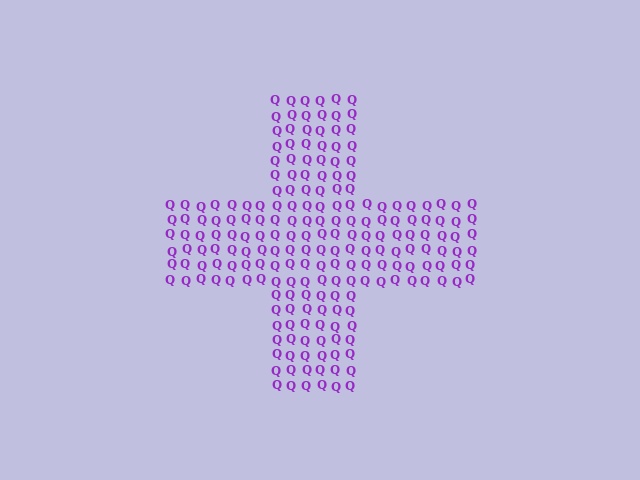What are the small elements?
The small elements are letter Q's.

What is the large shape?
The large shape is a cross.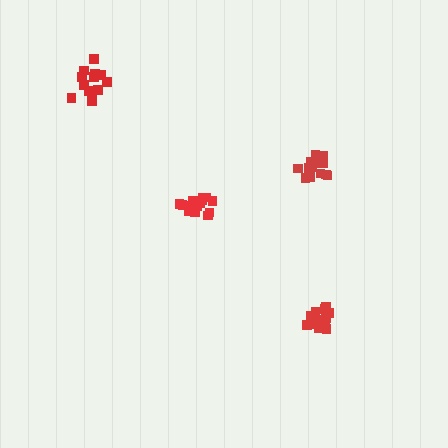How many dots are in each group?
Group 1: 15 dots, Group 2: 19 dots, Group 3: 16 dots, Group 4: 16 dots (66 total).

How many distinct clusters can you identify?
There are 4 distinct clusters.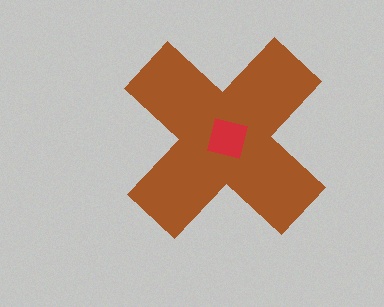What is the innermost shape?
The red square.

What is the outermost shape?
The brown cross.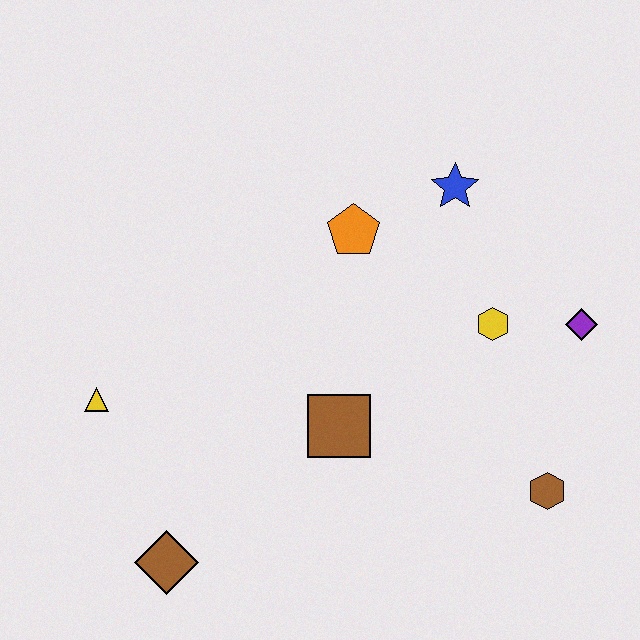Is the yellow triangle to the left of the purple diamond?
Yes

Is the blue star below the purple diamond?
No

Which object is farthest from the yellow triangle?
The purple diamond is farthest from the yellow triangle.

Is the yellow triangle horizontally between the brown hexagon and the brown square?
No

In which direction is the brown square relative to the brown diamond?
The brown square is to the right of the brown diamond.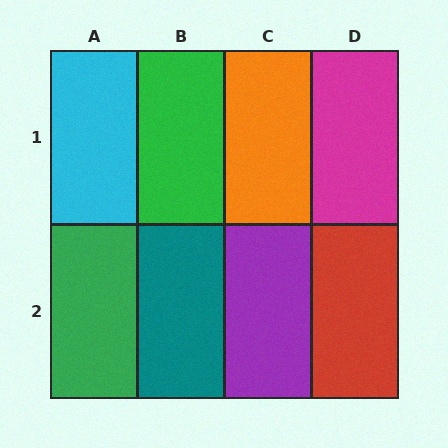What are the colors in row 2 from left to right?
Green, teal, purple, red.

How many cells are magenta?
1 cell is magenta.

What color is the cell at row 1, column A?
Cyan.